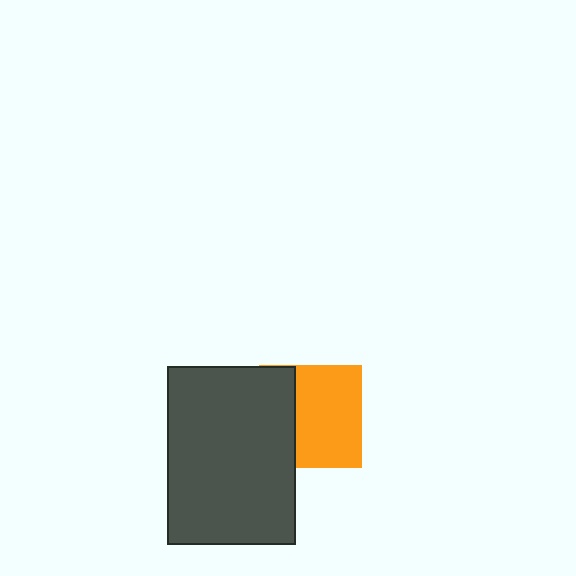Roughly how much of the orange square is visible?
About half of it is visible (roughly 65%).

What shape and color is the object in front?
The object in front is a dark gray rectangle.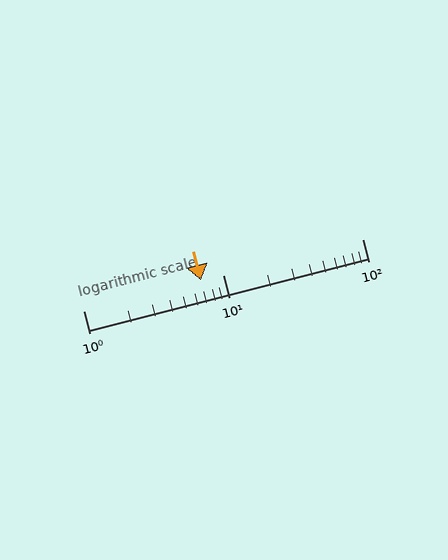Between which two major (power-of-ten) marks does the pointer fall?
The pointer is between 1 and 10.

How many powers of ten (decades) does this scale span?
The scale spans 2 decades, from 1 to 100.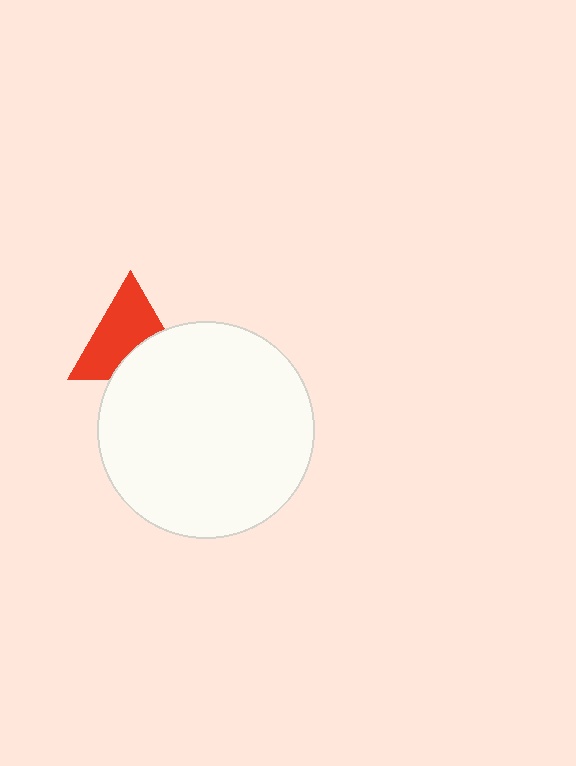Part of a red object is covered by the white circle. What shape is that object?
It is a triangle.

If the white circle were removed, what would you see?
You would see the complete red triangle.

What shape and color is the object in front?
The object in front is a white circle.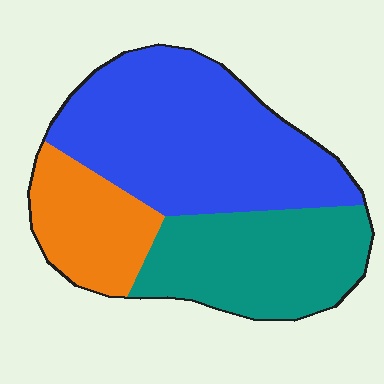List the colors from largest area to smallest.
From largest to smallest: blue, teal, orange.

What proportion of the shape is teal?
Teal takes up about one third (1/3) of the shape.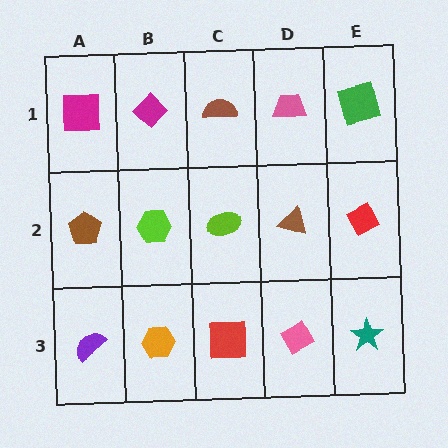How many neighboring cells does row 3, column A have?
2.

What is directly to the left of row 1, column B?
A magenta square.